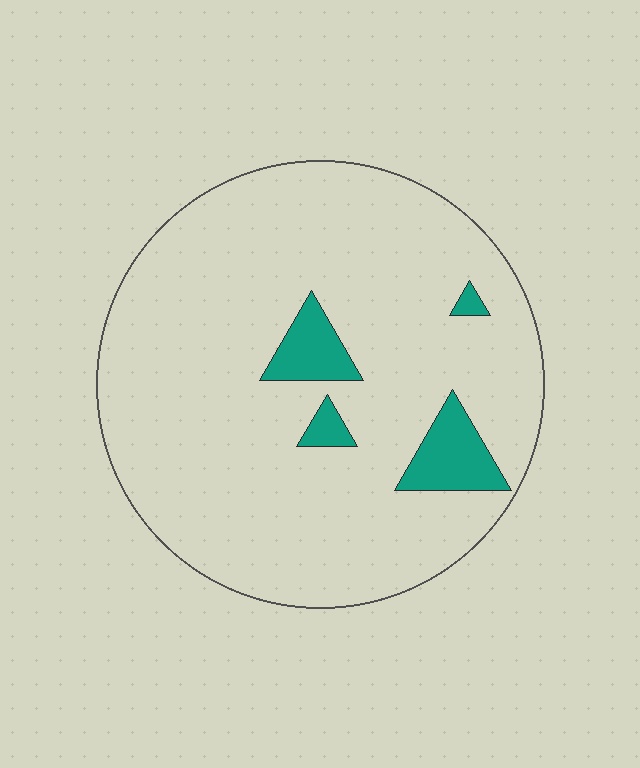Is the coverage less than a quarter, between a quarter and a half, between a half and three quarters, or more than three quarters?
Less than a quarter.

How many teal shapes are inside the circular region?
4.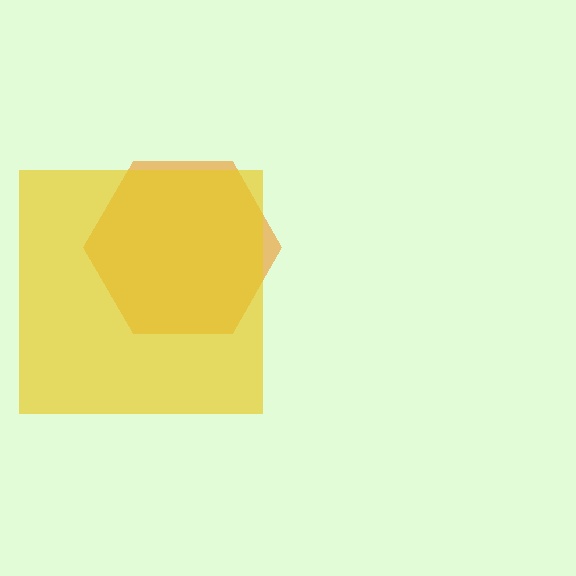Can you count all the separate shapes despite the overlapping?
Yes, there are 2 separate shapes.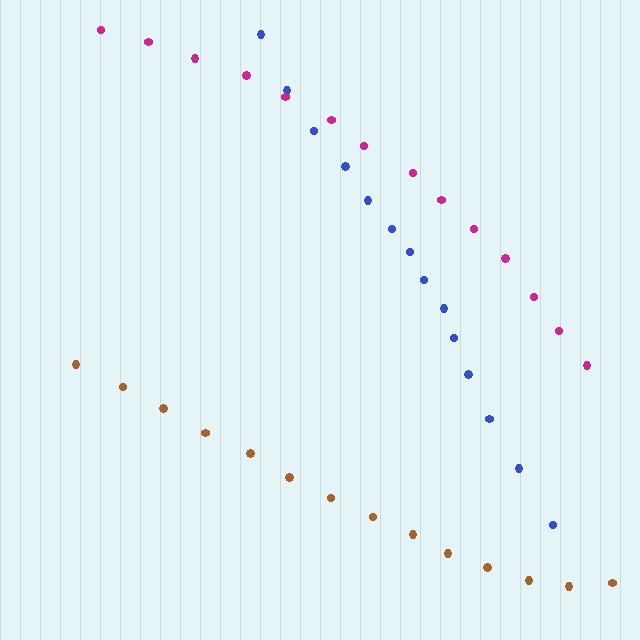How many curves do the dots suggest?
There are 3 distinct paths.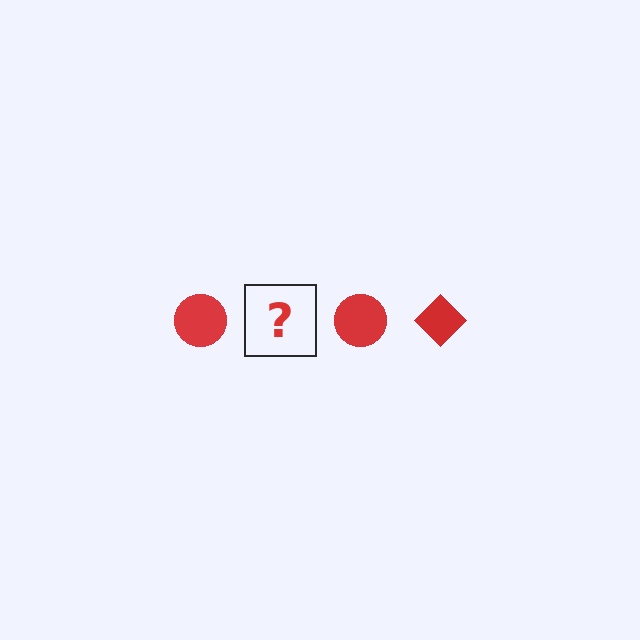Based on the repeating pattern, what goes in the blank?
The blank should be a red diamond.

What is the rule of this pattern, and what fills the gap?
The rule is that the pattern cycles through circle, diamond shapes in red. The gap should be filled with a red diamond.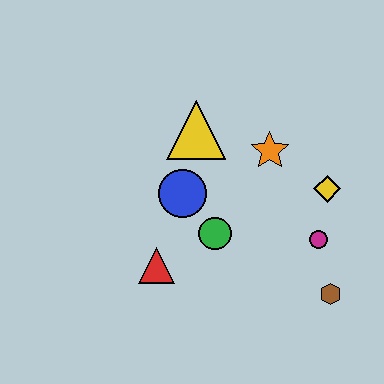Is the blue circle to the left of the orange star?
Yes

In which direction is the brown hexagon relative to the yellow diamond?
The brown hexagon is below the yellow diamond.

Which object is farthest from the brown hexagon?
The yellow triangle is farthest from the brown hexagon.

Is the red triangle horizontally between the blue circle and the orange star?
No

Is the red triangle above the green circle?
No